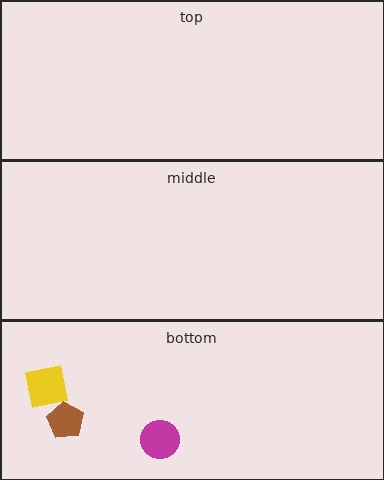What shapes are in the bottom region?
The brown pentagon, the yellow square, the magenta circle.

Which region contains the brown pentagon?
The bottom region.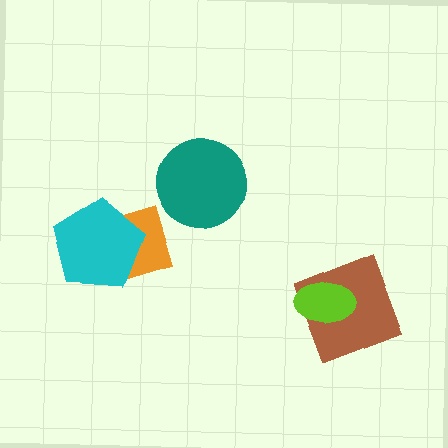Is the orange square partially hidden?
Yes, it is partially covered by another shape.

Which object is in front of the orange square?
The cyan pentagon is in front of the orange square.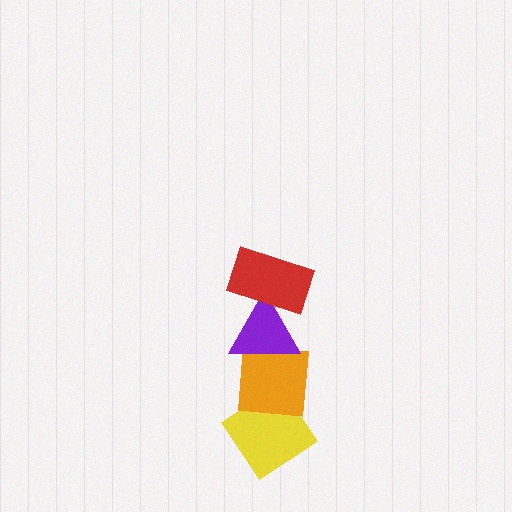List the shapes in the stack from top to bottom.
From top to bottom: the red rectangle, the purple triangle, the orange square, the yellow diamond.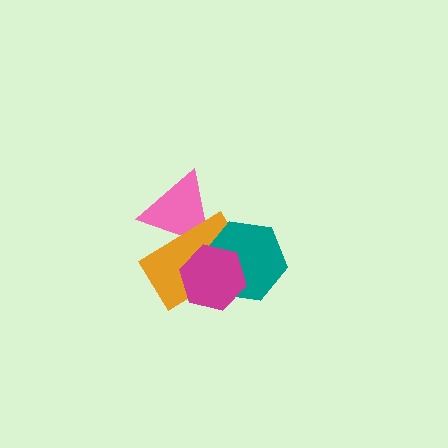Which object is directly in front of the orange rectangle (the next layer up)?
The teal hexagon is directly in front of the orange rectangle.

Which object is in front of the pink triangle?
The orange rectangle is in front of the pink triangle.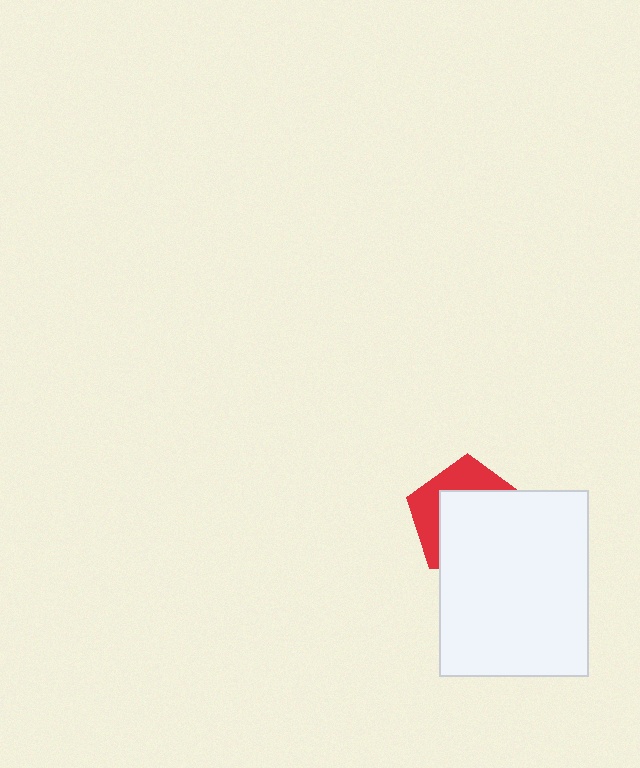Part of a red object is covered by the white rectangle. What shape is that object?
It is a pentagon.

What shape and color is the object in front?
The object in front is a white rectangle.